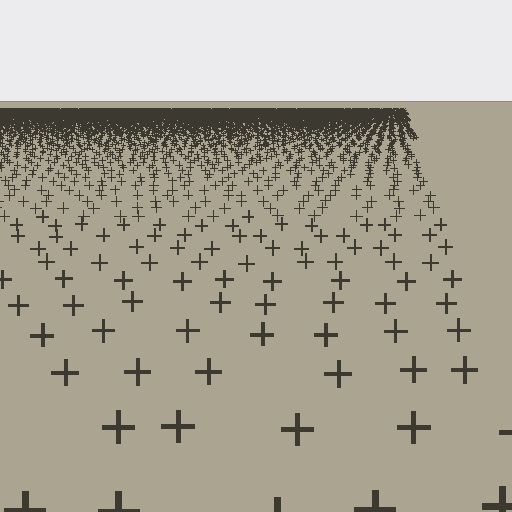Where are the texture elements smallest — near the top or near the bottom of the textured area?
Near the top.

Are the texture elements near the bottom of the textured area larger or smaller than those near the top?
Larger. Near the bottom, elements are closer to the viewer and appear at a bigger on-screen size.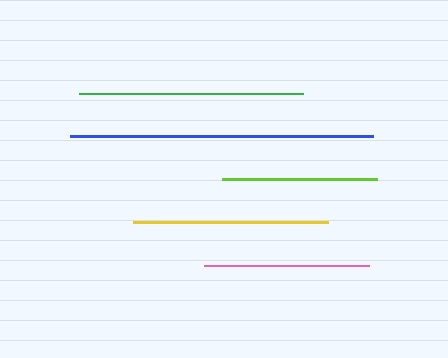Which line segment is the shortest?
The lime line is the shortest at approximately 154 pixels.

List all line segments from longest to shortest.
From longest to shortest: blue, green, yellow, pink, lime.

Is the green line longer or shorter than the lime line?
The green line is longer than the lime line.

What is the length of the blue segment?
The blue segment is approximately 304 pixels long.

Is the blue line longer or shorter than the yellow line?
The blue line is longer than the yellow line.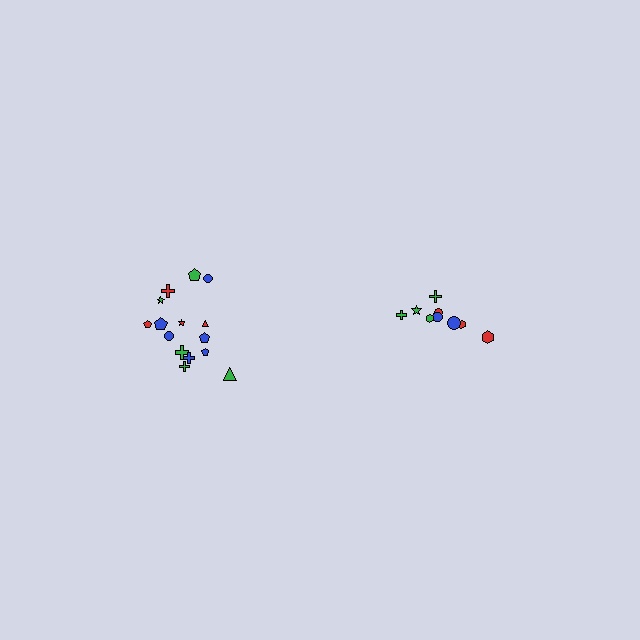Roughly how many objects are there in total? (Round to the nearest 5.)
Roughly 25 objects in total.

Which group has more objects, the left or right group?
The left group.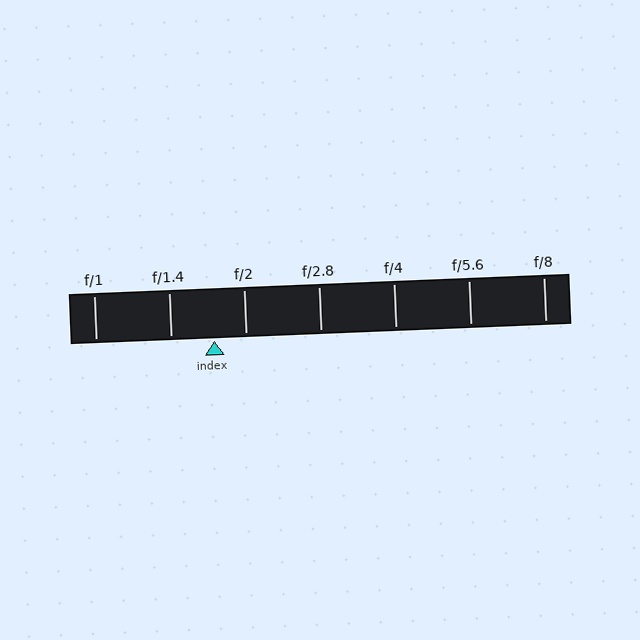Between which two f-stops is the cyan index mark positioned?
The index mark is between f/1.4 and f/2.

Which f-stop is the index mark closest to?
The index mark is closest to f/2.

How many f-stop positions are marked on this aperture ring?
There are 7 f-stop positions marked.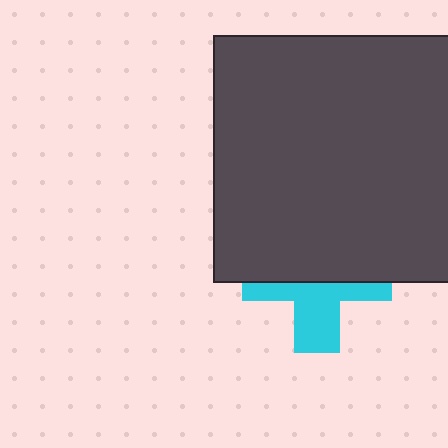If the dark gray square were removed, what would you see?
You would see the complete cyan cross.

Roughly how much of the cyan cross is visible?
A small part of it is visible (roughly 44%).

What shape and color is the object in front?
The object in front is a dark gray square.